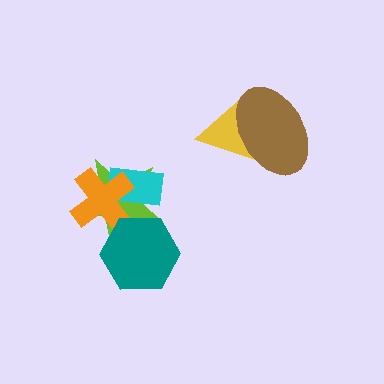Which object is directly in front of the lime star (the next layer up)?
The cyan rectangle is directly in front of the lime star.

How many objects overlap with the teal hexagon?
1 object overlaps with the teal hexagon.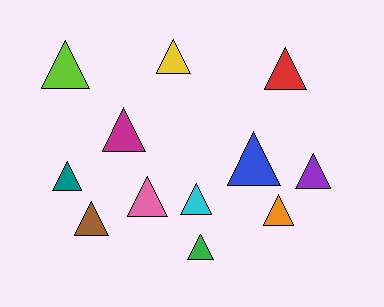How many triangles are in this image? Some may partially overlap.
There are 12 triangles.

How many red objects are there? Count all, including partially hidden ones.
There is 1 red object.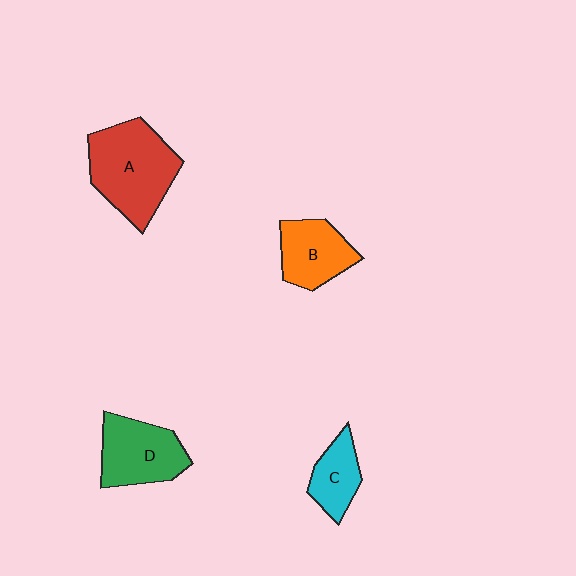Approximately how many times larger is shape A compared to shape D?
Approximately 1.3 times.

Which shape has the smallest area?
Shape C (cyan).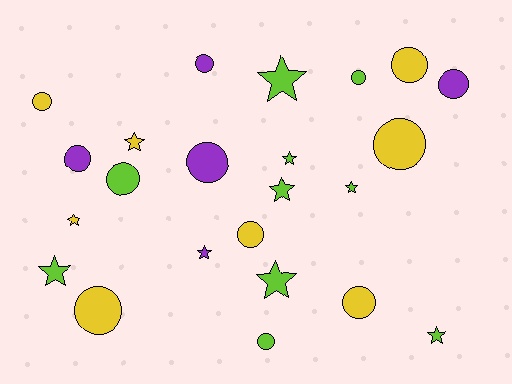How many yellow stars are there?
There are 2 yellow stars.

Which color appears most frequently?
Lime, with 10 objects.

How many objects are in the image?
There are 23 objects.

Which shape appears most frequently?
Circle, with 13 objects.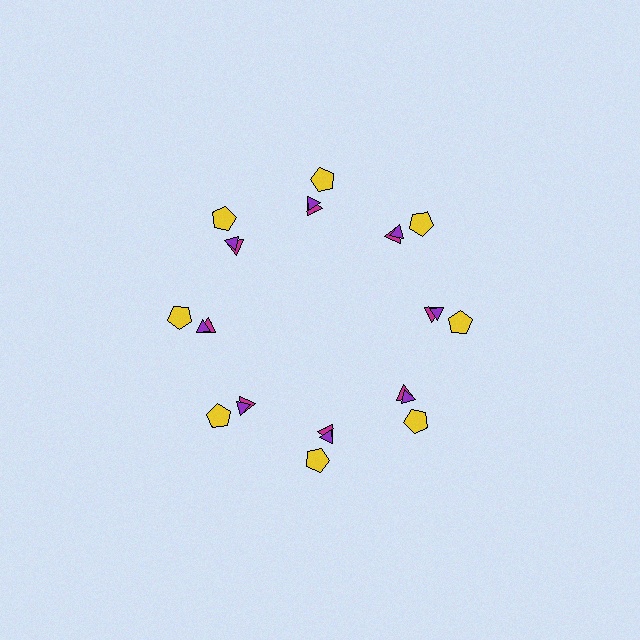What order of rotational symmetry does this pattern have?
This pattern has 8-fold rotational symmetry.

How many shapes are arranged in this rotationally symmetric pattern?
There are 24 shapes, arranged in 8 groups of 3.